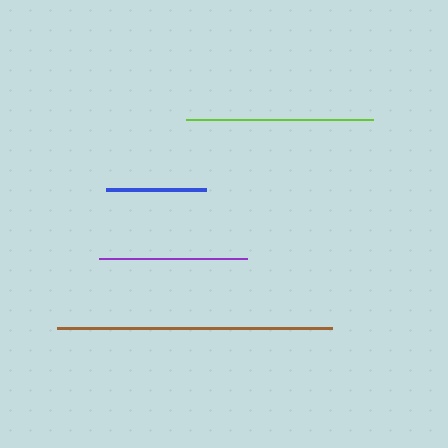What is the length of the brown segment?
The brown segment is approximately 275 pixels long.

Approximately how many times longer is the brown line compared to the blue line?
The brown line is approximately 2.8 times the length of the blue line.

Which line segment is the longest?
The brown line is the longest at approximately 275 pixels.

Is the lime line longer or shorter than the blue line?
The lime line is longer than the blue line.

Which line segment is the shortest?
The blue line is the shortest at approximately 100 pixels.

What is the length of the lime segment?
The lime segment is approximately 187 pixels long.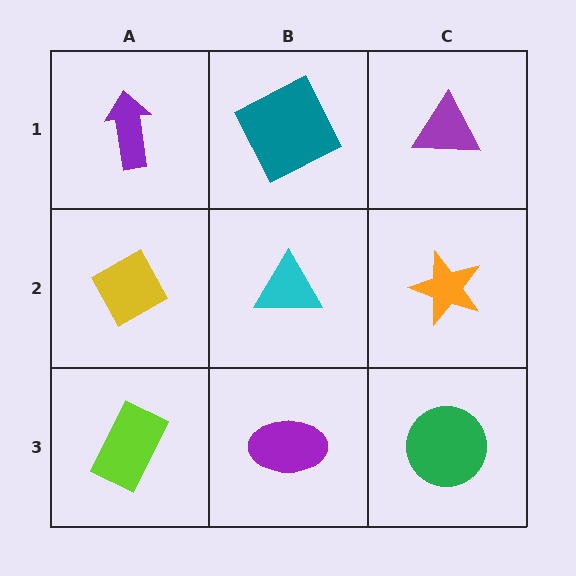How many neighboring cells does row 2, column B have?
4.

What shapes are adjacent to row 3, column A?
A yellow diamond (row 2, column A), a purple ellipse (row 3, column B).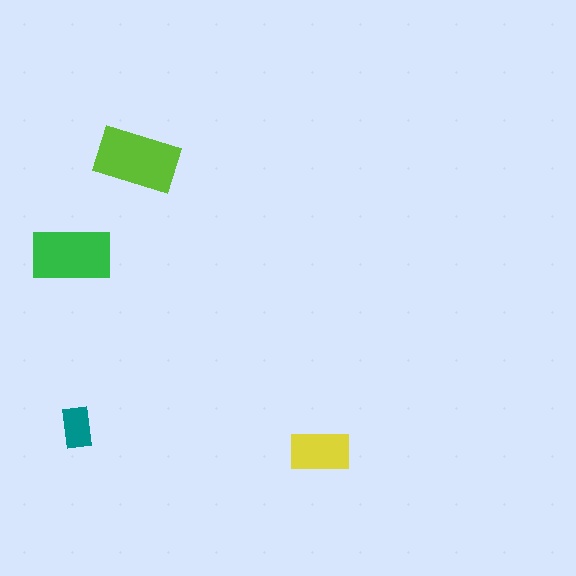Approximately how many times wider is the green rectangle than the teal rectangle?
About 2 times wider.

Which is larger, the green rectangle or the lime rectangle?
The lime one.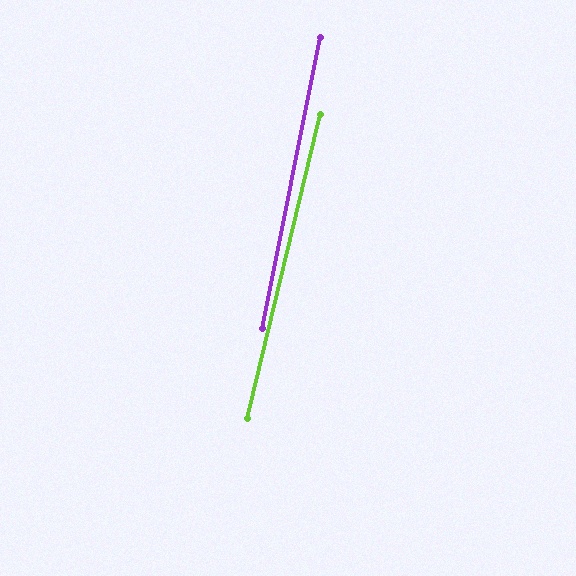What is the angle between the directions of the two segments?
Approximately 2 degrees.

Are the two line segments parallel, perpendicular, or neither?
Parallel — their directions differ by only 2.0°.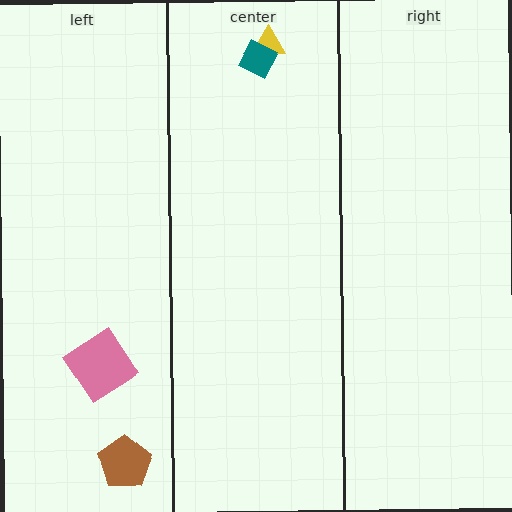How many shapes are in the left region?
2.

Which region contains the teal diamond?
The center region.